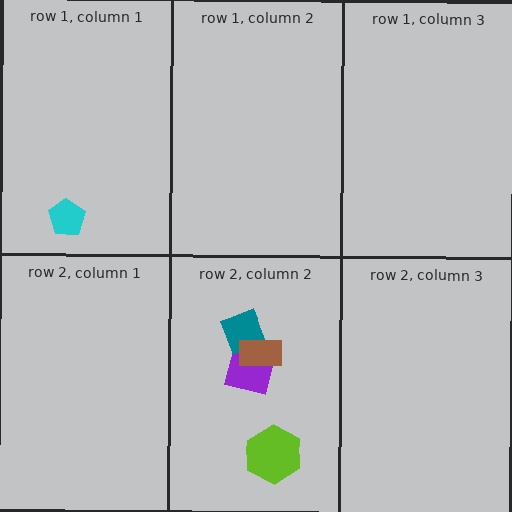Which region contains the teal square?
The row 2, column 2 region.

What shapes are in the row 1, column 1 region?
The cyan pentagon.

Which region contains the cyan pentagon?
The row 1, column 1 region.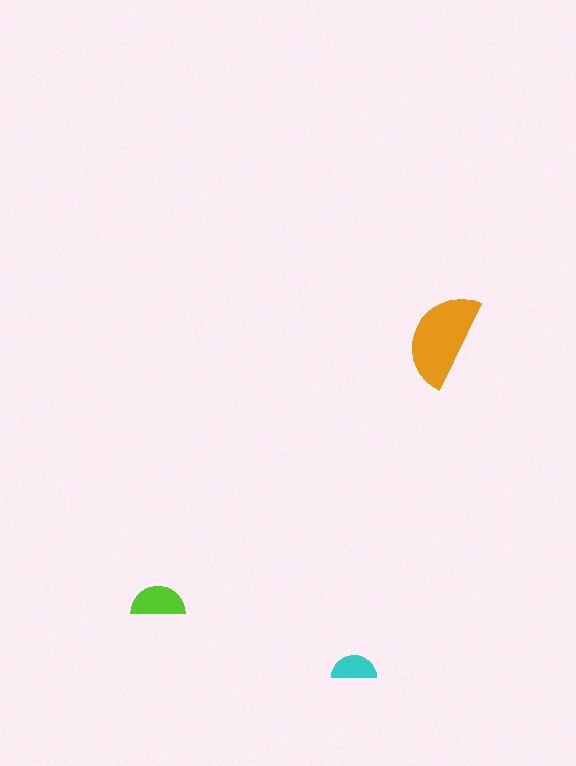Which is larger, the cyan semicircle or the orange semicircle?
The orange one.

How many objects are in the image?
There are 3 objects in the image.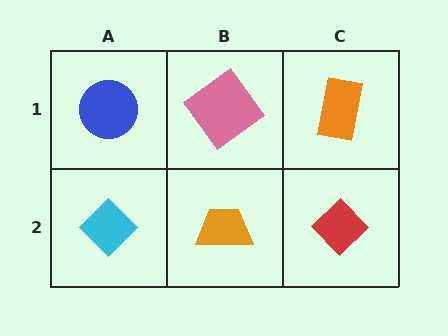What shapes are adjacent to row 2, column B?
A pink diamond (row 1, column B), a cyan diamond (row 2, column A), a red diamond (row 2, column C).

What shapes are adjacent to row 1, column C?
A red diamond (row 2, column C), a pink diamond (row 1, column B).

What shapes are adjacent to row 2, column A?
A blue circle (row 1, column A), an orange trapezoid (row 2, column B).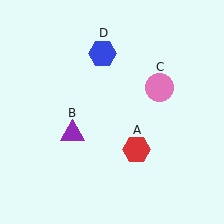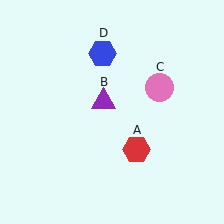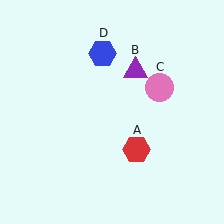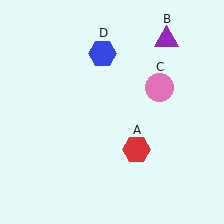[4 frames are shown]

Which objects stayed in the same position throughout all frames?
Red hexagon (object A) and pink circle (object C) and blue hexagon (object D) remained stationary.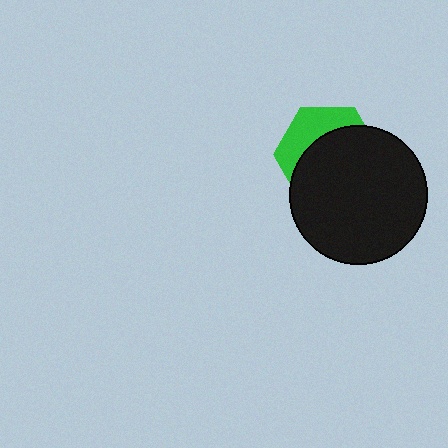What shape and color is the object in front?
The object in front is a black circle.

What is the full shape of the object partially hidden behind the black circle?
The partially hidden object is a green hexagon.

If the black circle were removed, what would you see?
You would see the complete green hexagon.